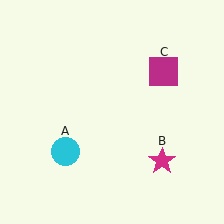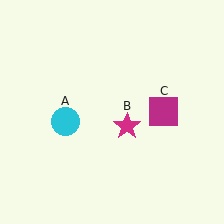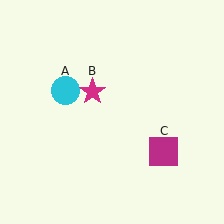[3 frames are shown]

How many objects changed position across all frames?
3 objects changed position: cyan circle (object A), magenta star (object B), magenta square (object C).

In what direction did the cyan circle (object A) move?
The cyan circle (object A) moved up.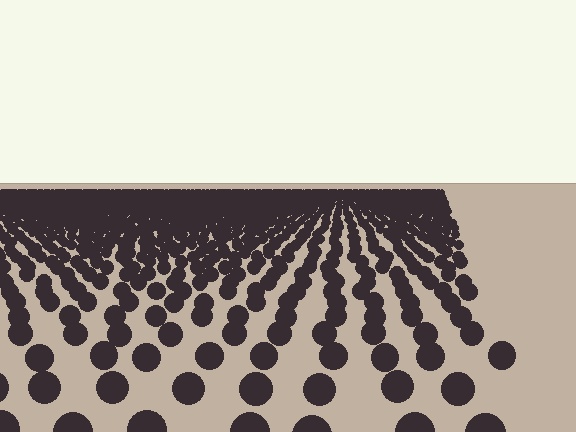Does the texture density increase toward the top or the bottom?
Density increases toward the top.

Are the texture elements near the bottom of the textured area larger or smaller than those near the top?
Larger. Near the bottom, elements are closer to the viewer and appear at a bigger on-screen size.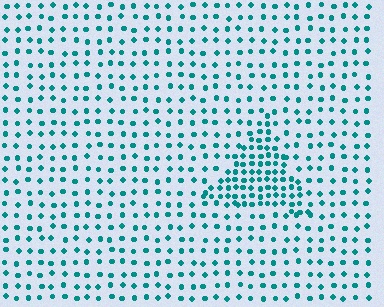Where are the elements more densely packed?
The elements are more densely packed inside the triangle boundary.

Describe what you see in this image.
The image contains small teal elements arranged at two different densities. A triangle-shaped region is visible where the elements are more densely packed than the surrounding area.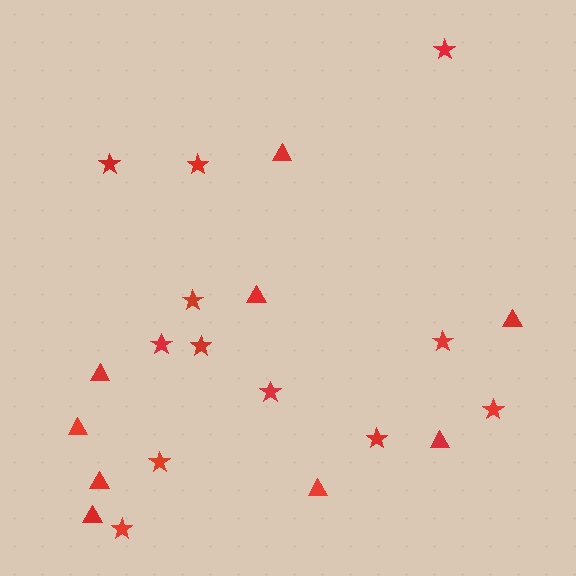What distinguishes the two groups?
There are 2 groups: one group of triangles (9) and one group of stars (12).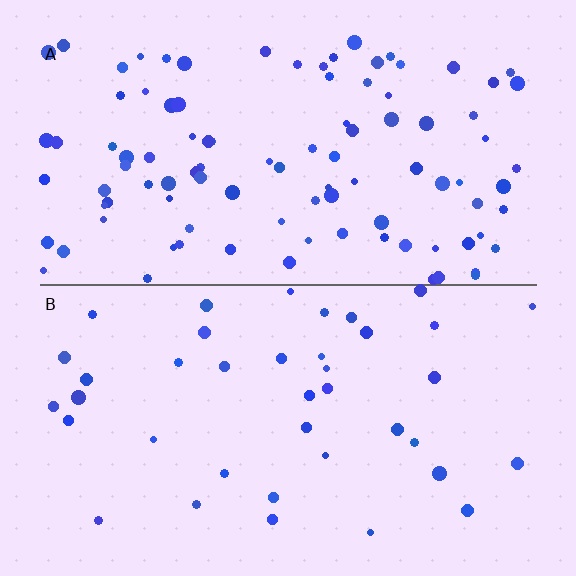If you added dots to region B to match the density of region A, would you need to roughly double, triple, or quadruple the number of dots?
Approximately double.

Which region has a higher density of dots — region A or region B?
A (the top).